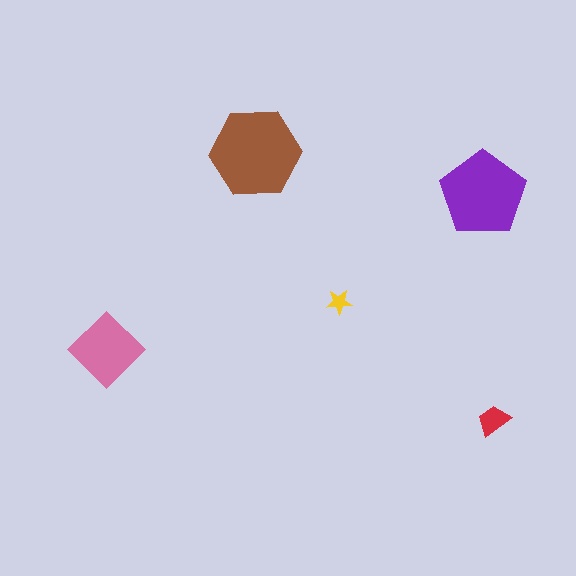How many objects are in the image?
There are 5 objects in the image.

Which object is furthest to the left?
The pink diamond is leftmost.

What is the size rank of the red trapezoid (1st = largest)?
4th.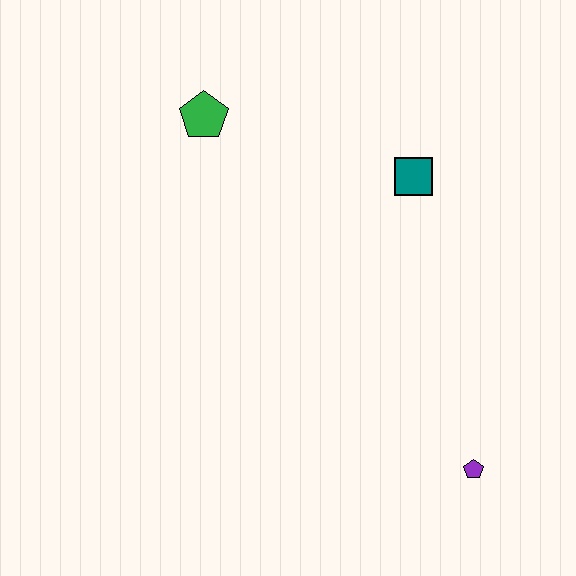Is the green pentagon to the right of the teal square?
No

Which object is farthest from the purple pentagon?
The green pentagon is farthest from the purple pentagon.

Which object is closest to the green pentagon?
The teal square is closest to the green pentagon.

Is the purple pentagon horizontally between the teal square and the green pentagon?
No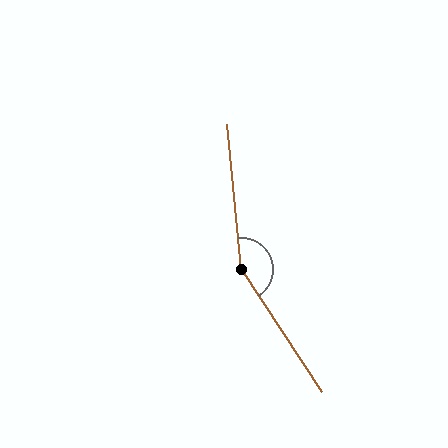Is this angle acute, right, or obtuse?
It is obtuse.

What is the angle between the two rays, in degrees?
Approximately 152 degrees.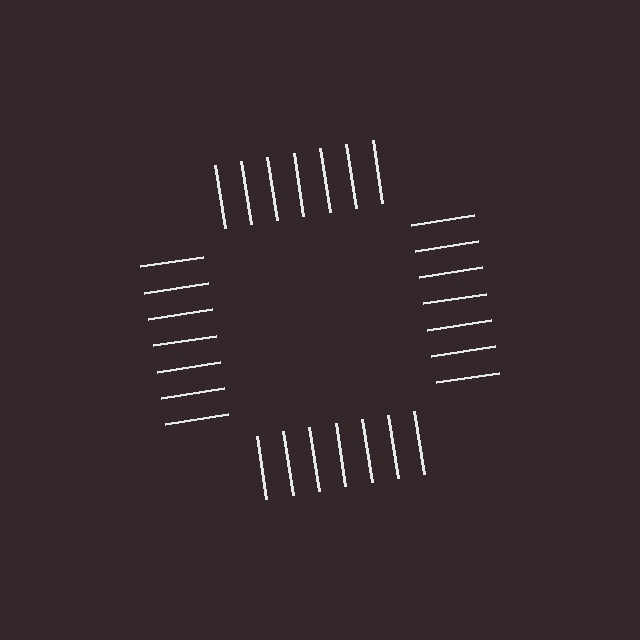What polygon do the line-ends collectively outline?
An illusory square — the line segments terminate on its edges but no continuous stroke is drawn.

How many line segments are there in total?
28 — 7 along each of the 4 edges.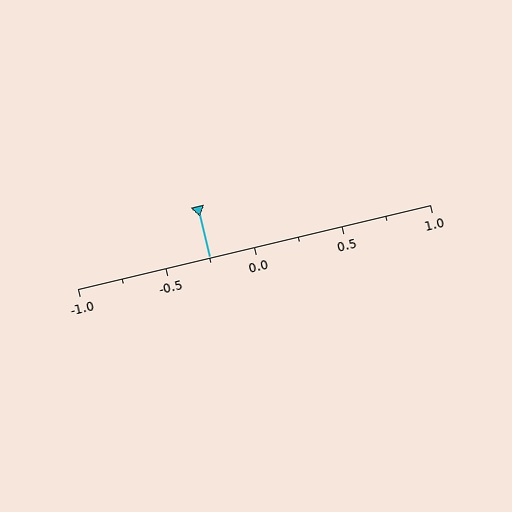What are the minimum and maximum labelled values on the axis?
The axis runs from -1.0 to 1.0.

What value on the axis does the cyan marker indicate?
The marker indicates approximately -0.25.